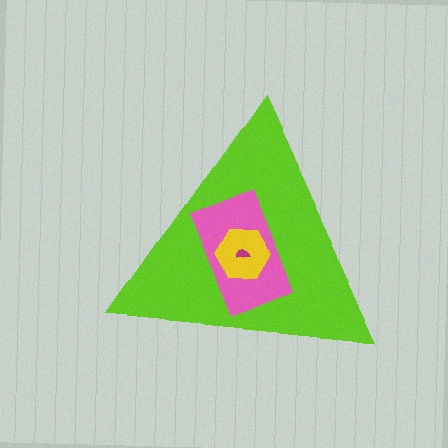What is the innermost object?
The magenta semicircle.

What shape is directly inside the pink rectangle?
The yellow hexagon.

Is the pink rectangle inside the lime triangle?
Yes.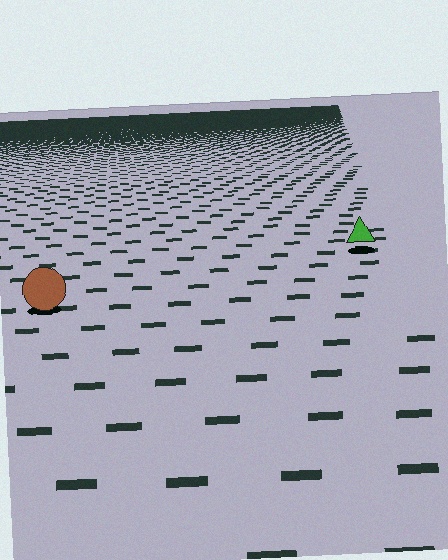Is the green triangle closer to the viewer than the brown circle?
No. The brown circle is closer — you can tell from the texture gradient: the ground texture is coarser near it.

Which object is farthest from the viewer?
The green triangle is farthest from the viewer. It appears smaller and the ground texture around it is denser.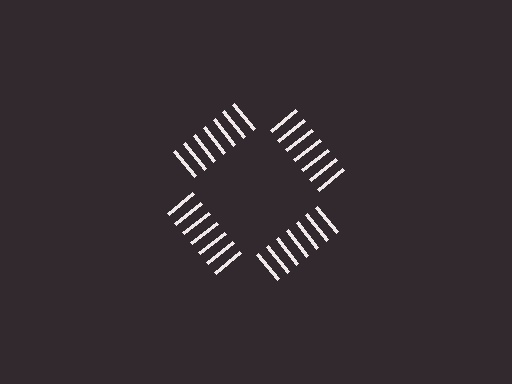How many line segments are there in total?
28 — 7 along each of the 4 edges.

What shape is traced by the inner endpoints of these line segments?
An illusory square — the line segments terminate on its edges but no continuous stroke is drawn.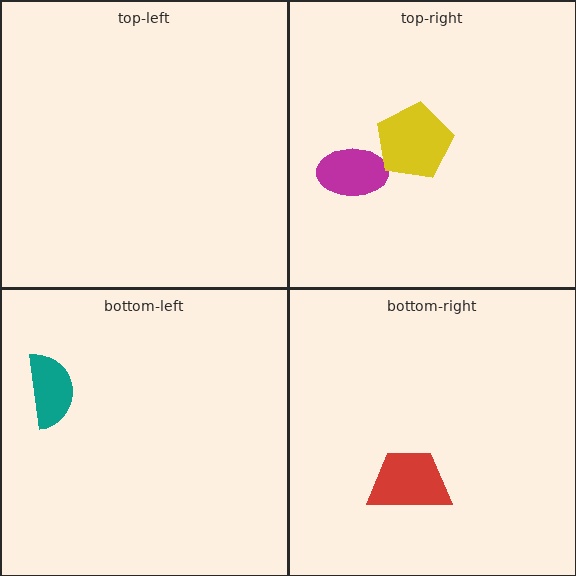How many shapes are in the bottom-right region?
1.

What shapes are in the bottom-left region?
The teal semicircle.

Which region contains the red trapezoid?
The bottom-right region.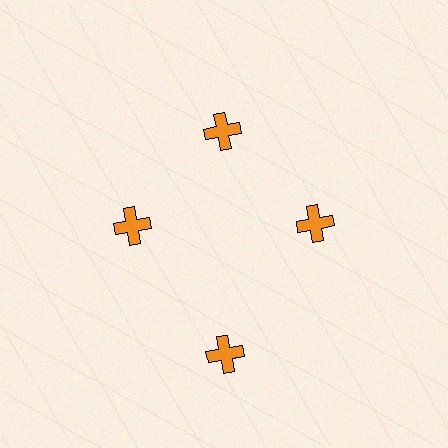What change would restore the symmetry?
The symmetry would be restored by moving it inward, back onto the ring so that all 4 crosses sit at equal angles and equal distance from the center.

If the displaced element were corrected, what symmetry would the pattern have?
It would have 4-fold rotational symmetry — the pattern would map onto itself every 90 degrees.